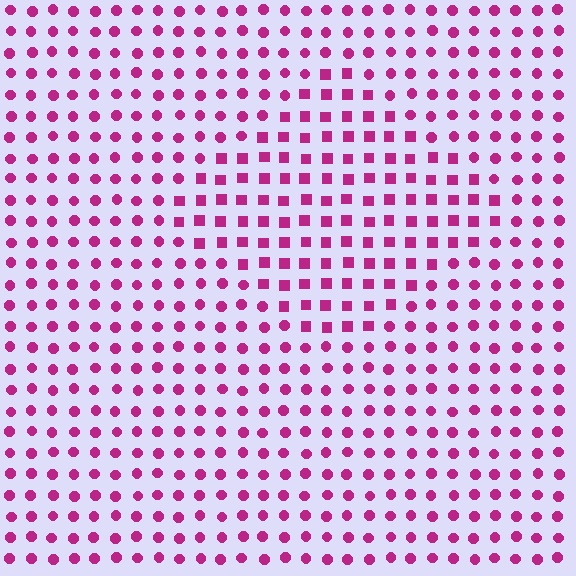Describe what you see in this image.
The image is filled with small magenta elements arranged in a uniform grid. A diamond-shaped region contains squares, while the surrounding area contains circles. The boundary is defined purely by the change in element shape.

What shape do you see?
I see a diamond.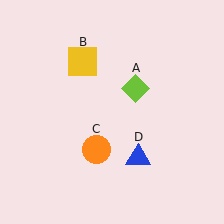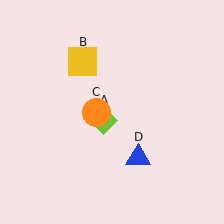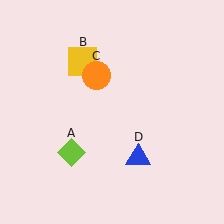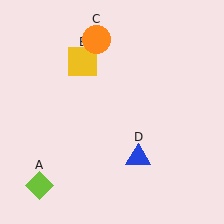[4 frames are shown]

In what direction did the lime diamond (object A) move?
The lime diamond (object A) moved down and to the left.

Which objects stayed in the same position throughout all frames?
Yellow square (object B) and blue triangle (object D) remained stationary.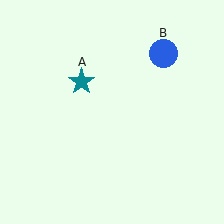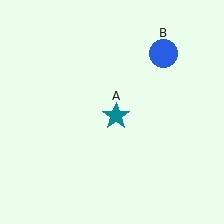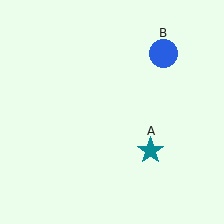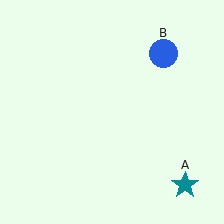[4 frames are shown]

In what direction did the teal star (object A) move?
The teal star (object A) moved down and to the right.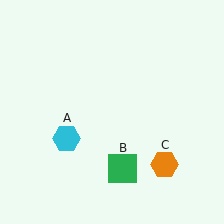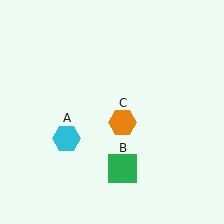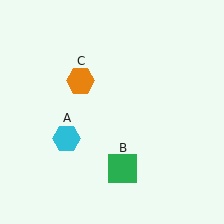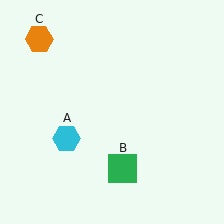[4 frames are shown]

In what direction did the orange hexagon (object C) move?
The orange hexagon (object C) moved up and to the left.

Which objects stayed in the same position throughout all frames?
Cyan hexagon (object A) and green square (object B) remained stationary.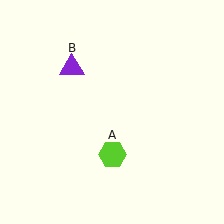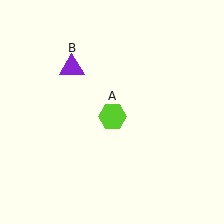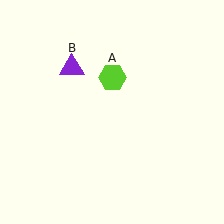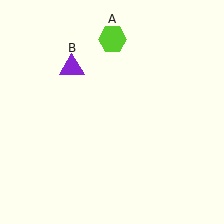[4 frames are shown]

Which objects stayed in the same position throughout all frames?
Purple triangle (object B) remained stationary.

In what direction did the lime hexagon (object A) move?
The lime hexagon (object A) moved up.